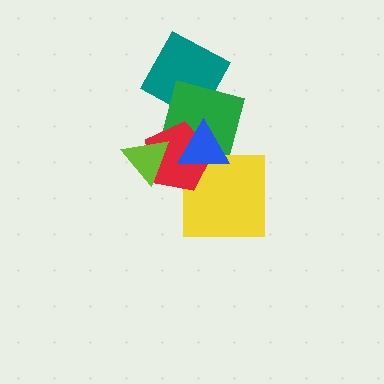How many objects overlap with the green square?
5 objects overlap with the green square.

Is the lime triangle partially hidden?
No, no other shape covers it.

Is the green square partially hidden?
Yes, it is partially covered by another shape.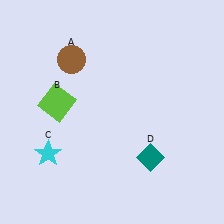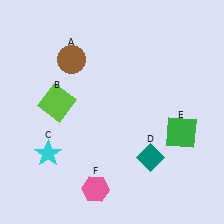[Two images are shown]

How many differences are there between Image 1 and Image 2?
There are 2 differences between the two images.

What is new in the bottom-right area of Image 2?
A green square (E) was added in the bottom-right area of Image 2.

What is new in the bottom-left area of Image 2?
A pink hexagon (F) was added in the bottom-left area of Image 2.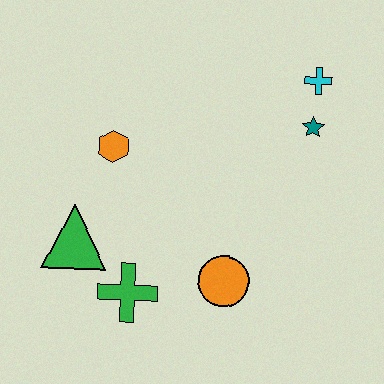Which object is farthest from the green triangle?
The cyan cross is farthest from the green triangle.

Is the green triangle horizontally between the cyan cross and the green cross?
No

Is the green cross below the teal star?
Yes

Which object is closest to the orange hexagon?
The green triangle is closest to the orange hexagon.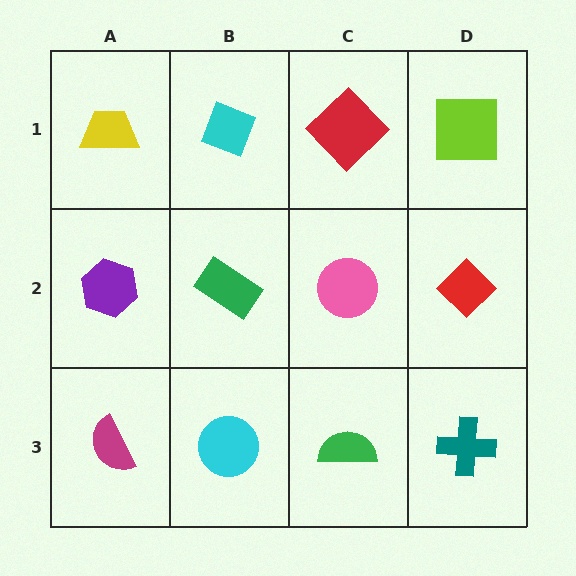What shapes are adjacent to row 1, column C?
A pink circle (row 2, column C), a cyan diamond (row 1, column B), a lime square (row 1, column D).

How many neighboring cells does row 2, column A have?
3.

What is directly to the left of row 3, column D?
A green semicircle.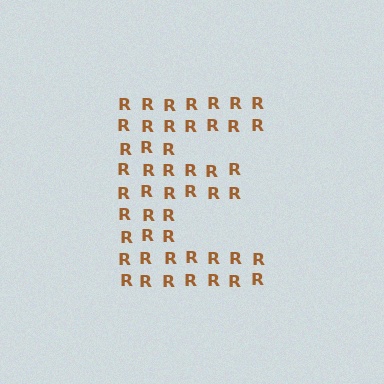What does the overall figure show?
The overall figure shows the letter E.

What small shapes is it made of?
It is made of small letter R's.